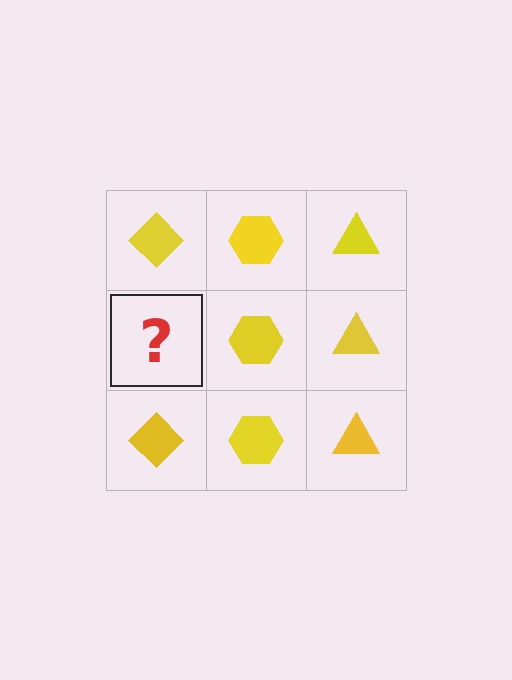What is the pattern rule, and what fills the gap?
The rule is that each column has a consistent shape. The gap should be filled with a yellow diamond.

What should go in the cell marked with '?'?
The missing cell should contain a yellow diamond.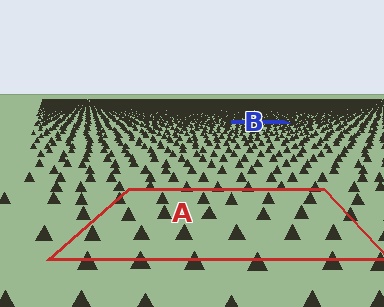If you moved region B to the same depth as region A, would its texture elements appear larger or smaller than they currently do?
They would appear larger. At a closer depth, the same texture elements are projected at a bigger on-screen size.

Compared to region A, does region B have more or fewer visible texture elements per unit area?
Region B has more texture elements per unit area — they are packed more densely because it is farther away.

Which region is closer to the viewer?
Region A is closer. The texture elements there are larger and more spread out.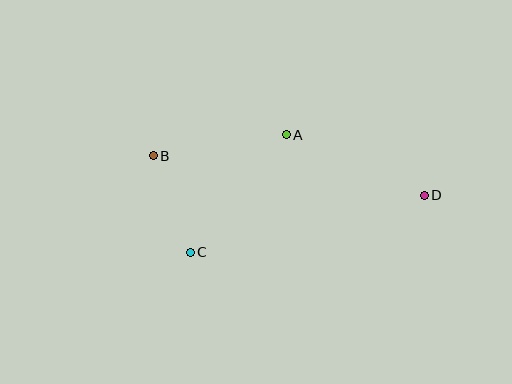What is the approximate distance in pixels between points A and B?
The distance between A and B is approximately 135 pixels.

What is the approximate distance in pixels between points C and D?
The distance between C and D is approximately 241 pixels.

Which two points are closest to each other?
Points B and C are closest to each other.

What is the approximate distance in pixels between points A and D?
The distance between A and D is approximately 150 pixels.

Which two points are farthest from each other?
Points B and D are farthest from each other.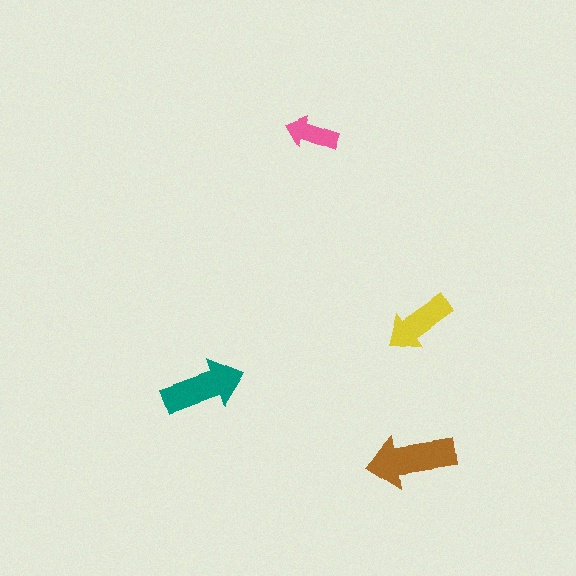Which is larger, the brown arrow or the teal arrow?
The brown one.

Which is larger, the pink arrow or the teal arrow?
The teal one.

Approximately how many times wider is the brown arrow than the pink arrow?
About 1.5 times wider.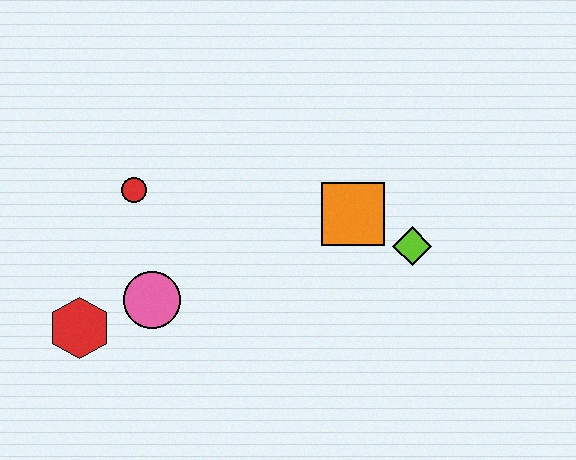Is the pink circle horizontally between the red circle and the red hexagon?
No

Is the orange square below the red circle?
Yes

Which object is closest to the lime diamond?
The orange square is closest to the lime diamond.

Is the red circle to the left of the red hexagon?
No